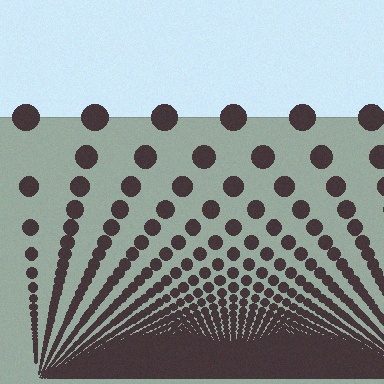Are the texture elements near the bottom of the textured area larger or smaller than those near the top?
Smaller. The gradient is inverted — elements near the bottom are smaller and denser.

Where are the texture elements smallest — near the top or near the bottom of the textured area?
Near the bottom.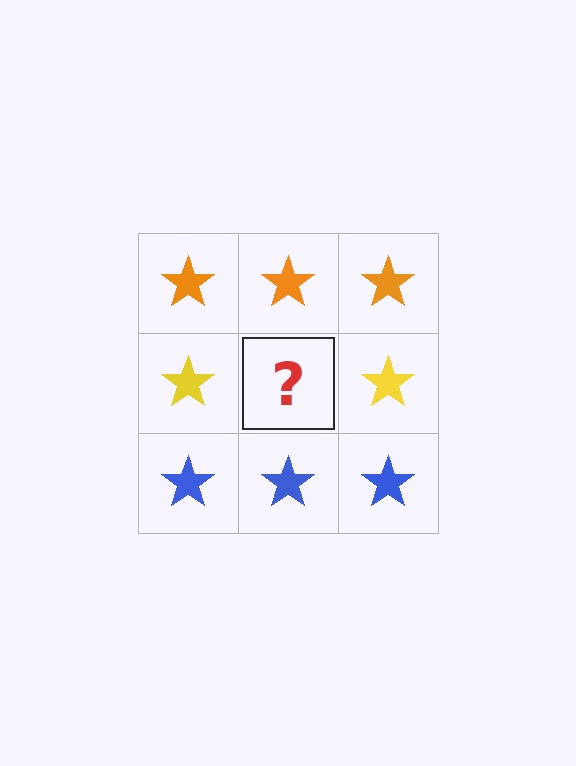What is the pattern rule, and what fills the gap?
The rule is that each row has a consistent color. The gap should be filled with a yellow star.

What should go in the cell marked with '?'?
The missing cell should contain a yellow star.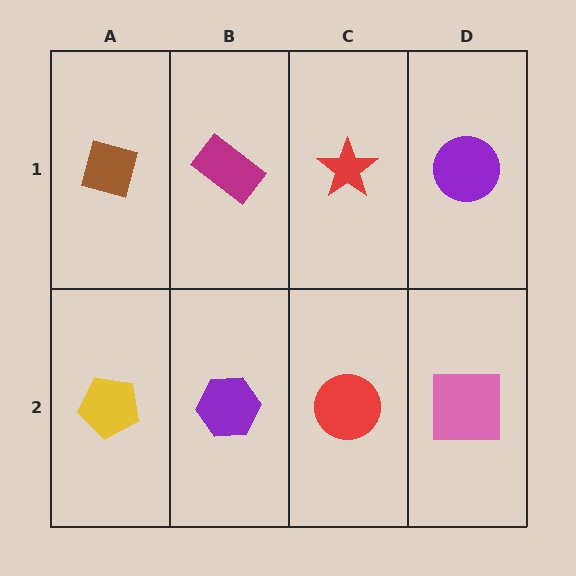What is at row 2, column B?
A purple hexagon.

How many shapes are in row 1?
4 shapes.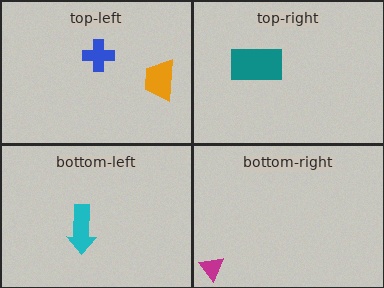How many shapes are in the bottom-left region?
1.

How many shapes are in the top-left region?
2.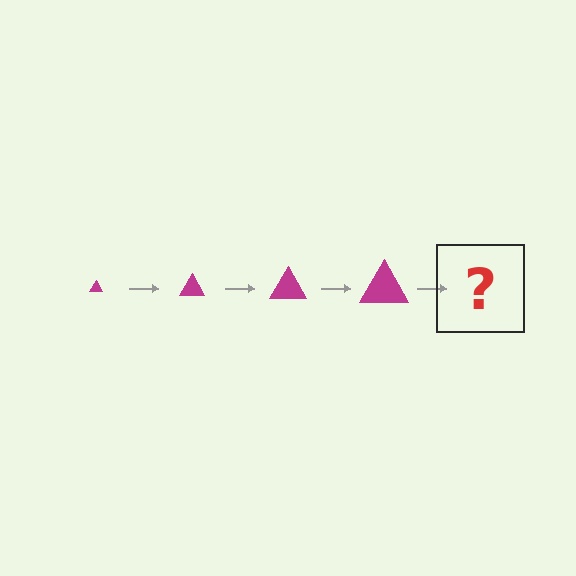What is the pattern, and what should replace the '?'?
The pattern is that the triangle gets progressively larger each step. The '?' should be a magenta triangle, larger than the previous one.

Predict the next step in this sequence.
The next step is a magenta triangle, larger than the previous one.